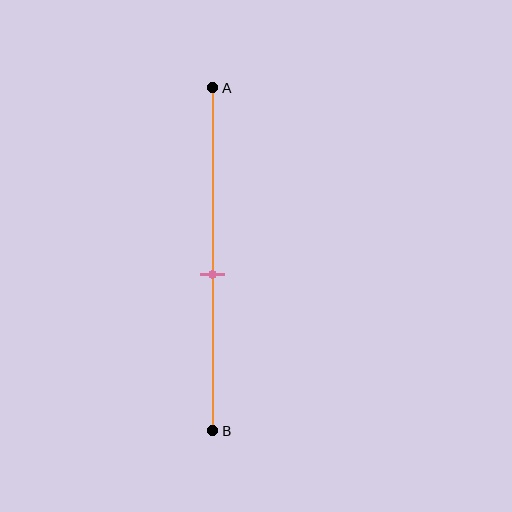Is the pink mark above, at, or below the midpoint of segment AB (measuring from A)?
The pink mark is below the midpoint of segment AB.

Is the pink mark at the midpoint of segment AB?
No, the mark is at about 55% from A, not at the 50% midpoint.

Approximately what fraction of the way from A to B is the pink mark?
The pink mark is approximately 55% of the way from A to B.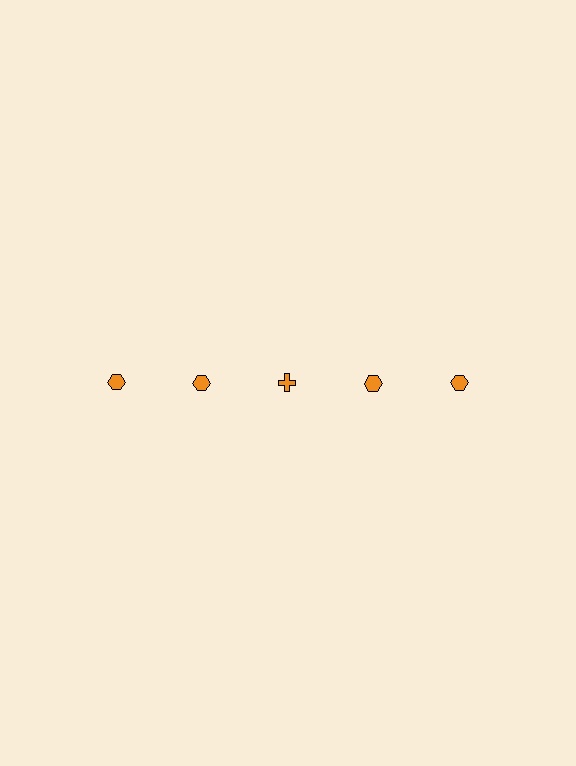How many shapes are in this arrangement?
There are 5 shapes arranged in a grid pattern.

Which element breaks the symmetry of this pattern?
The orange cross in the top row, center column breaks the symmetry. All other shapes are orange hexagons.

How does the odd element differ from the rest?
It has a different shape: cross instead of hexagon.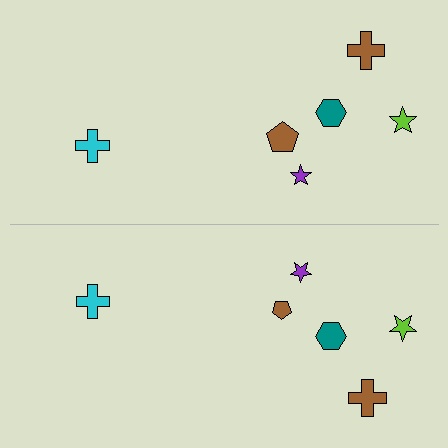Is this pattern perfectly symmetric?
No, the pattern is not perfectly symmetric. The brown pentagon on the bottom side has a different size than its mirror counterpart.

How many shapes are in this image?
There are 12 shapes in this image.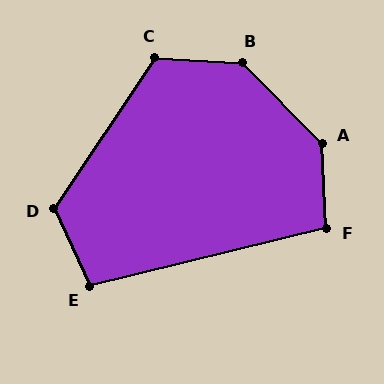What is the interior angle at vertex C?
Approximately 121 degrees (obtuse).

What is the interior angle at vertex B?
Approximately 137 degrees (obtuse).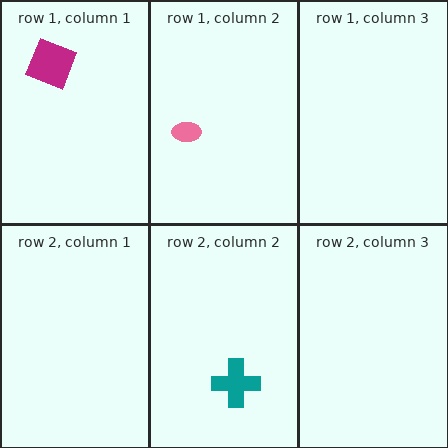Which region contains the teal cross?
The row 2, column 2 region.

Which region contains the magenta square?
The row 1, column 1 region.